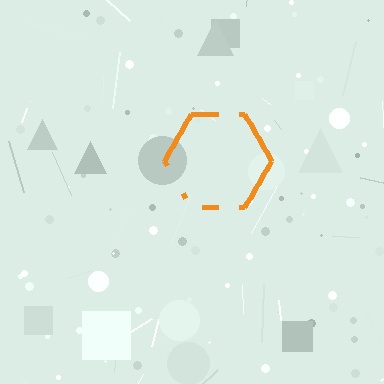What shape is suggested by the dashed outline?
The dashed outline suggests a hexagon.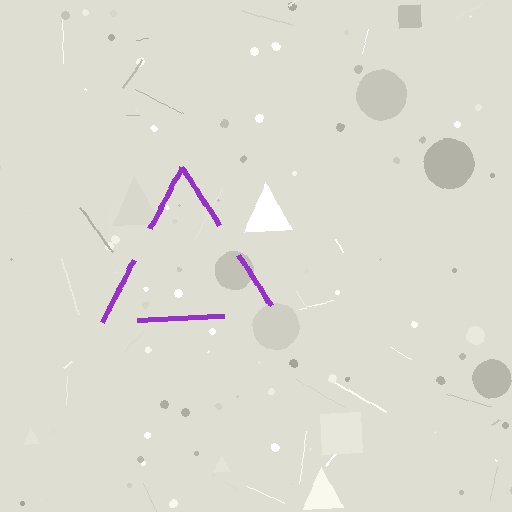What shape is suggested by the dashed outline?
The dashed outline suggests a triangle.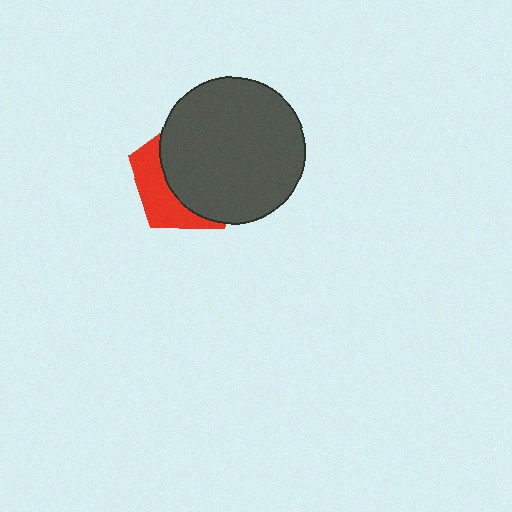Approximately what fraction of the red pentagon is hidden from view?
Roughly 67% of the red pentagon is hidden behind the dark gray circle.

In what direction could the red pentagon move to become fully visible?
The red pentagon could move left. That would shift it out from behind the dark gray circle entirely.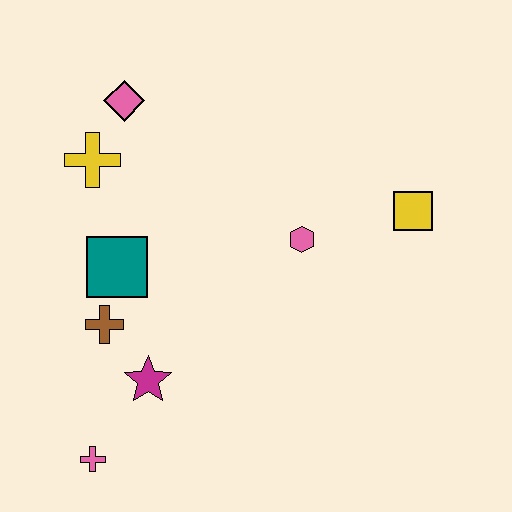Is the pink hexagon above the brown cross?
Yes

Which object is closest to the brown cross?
The teal square is closest to the brown cross.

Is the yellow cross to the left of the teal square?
Yes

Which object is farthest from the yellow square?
The pink cross is farthest from the yellow square.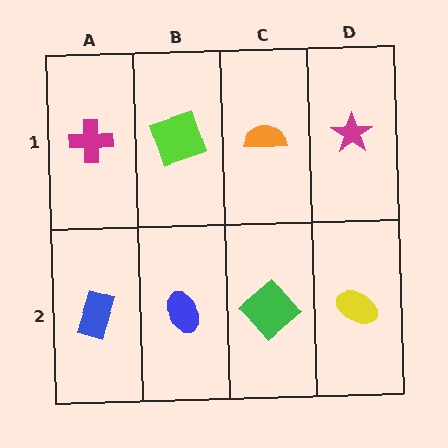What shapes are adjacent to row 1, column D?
A yellow ellipse (row 2, column D), an orange semicircle (row 1, column C).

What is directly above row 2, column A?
A magenta cross.